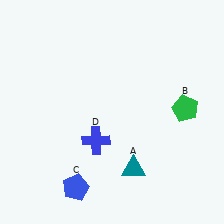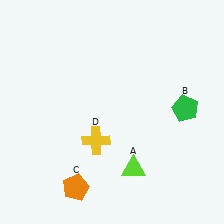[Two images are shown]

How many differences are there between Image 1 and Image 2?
There are 3 differences between the two images.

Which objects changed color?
A changed from teal to lime. C changed from blue to orange. D changed from blue to yellow.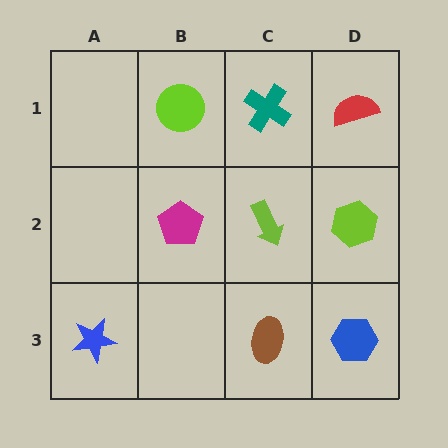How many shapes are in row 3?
3 shapes.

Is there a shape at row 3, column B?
No, that cell is empty.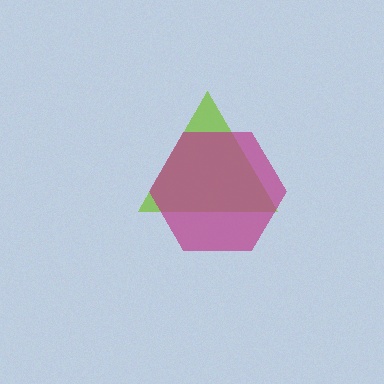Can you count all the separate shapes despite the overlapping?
Yes, there are 2 separate shapes.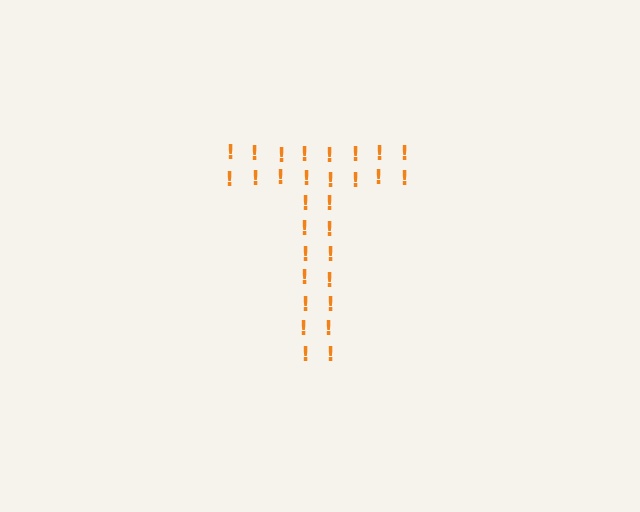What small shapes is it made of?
It is made of small exclamation marks.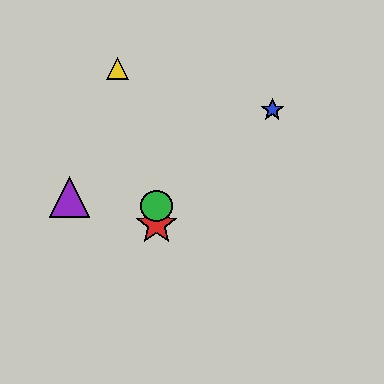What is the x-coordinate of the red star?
The red star is at x≈157.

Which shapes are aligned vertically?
The red star, the green circle are aligned vertically.